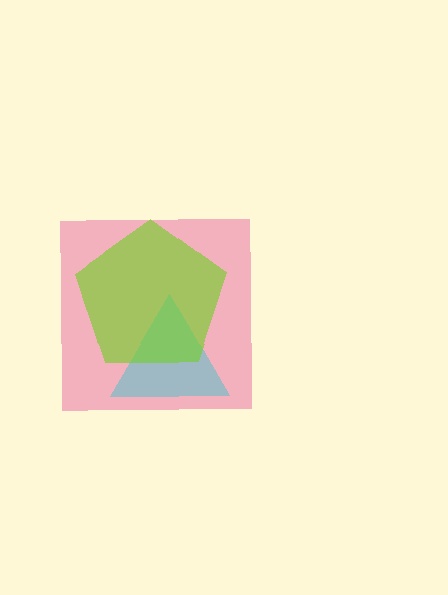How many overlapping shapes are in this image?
There are 3 overlapping shapes in the image.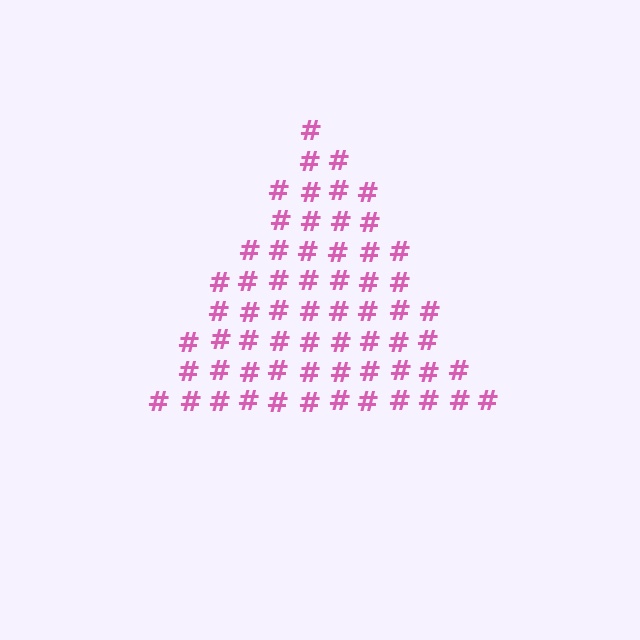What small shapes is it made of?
It is made of small hash symbols.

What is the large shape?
The large shape is a triangle.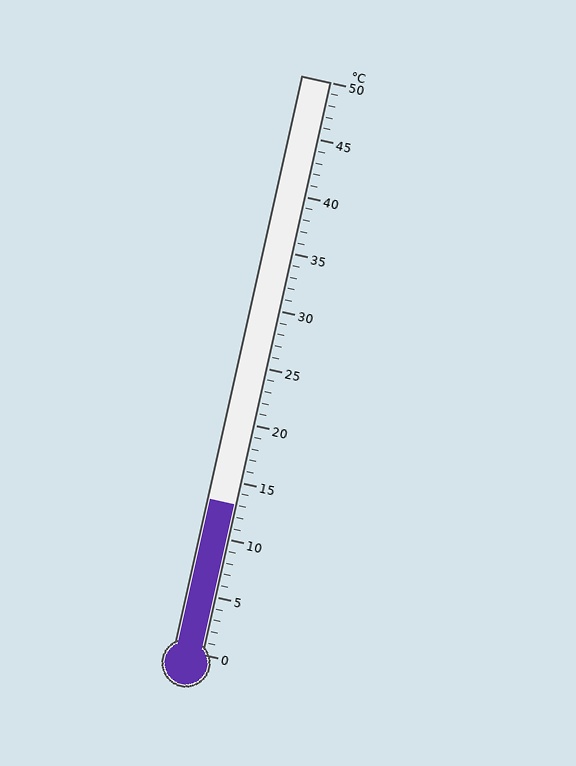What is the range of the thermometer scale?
The thermometer scale ranges from 0°C to 50°C.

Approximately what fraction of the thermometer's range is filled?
The thermometer is filled to approximately 25% of its range.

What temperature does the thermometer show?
The thermometer shows approximately 13°C.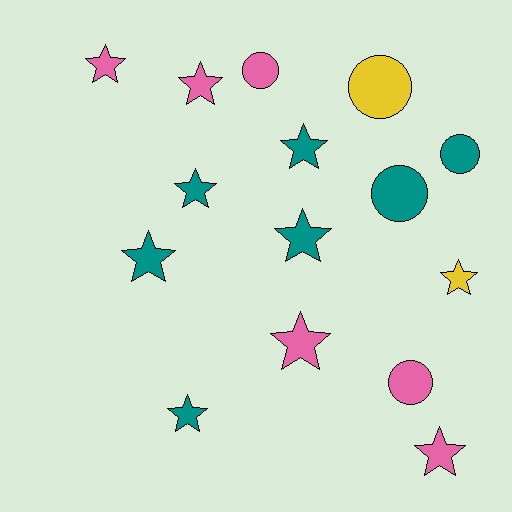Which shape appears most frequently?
Star, with 10 objects.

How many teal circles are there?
There are 2 teal circles.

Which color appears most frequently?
Teal, with 7 objects.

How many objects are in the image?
There are 15 objects.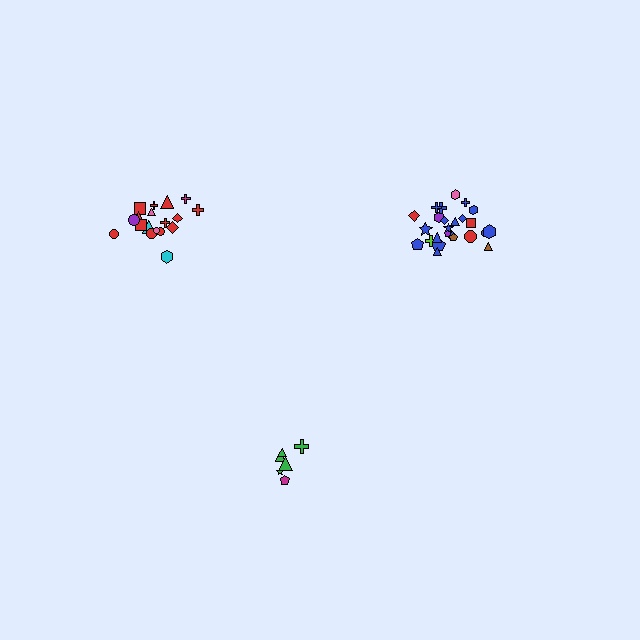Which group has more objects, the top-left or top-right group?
The top-right group.